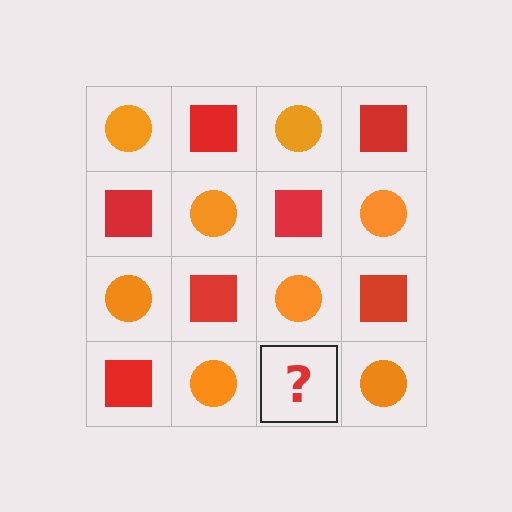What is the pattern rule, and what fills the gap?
The rule is that it alternates orange circle and red square in a checkerboard pattern. The gap should be filled with a red square.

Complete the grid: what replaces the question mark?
The question mark should be replaced with a red square.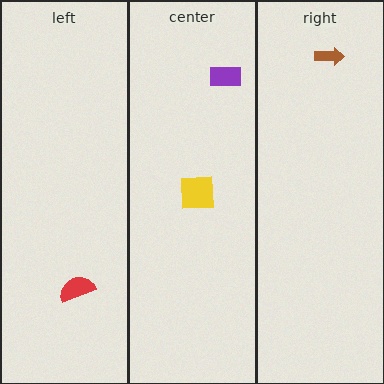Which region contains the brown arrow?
The right region.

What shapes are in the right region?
The brown arrow.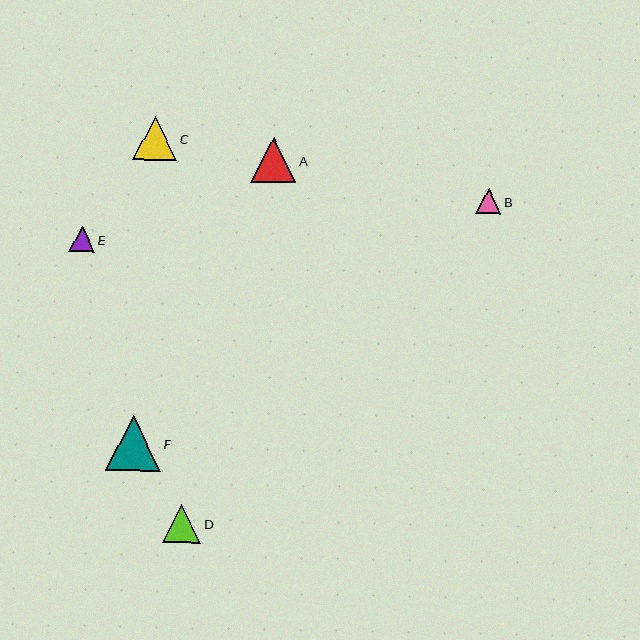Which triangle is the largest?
Triangle F is the largest with a size of approximately 54 pixels.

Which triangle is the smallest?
Triangle B is the smallest with a size of approximately 25 pixels.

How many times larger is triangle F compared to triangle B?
Triangle F is approximately 2.2 times the size of triangle B.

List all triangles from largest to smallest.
From largest to smallest: F, A, C, D, E, B.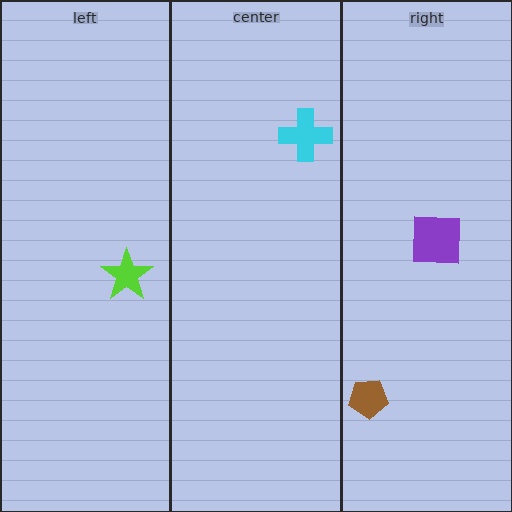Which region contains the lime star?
The left region.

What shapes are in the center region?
The cyan cross.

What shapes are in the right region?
The brown pentagon, the purple square.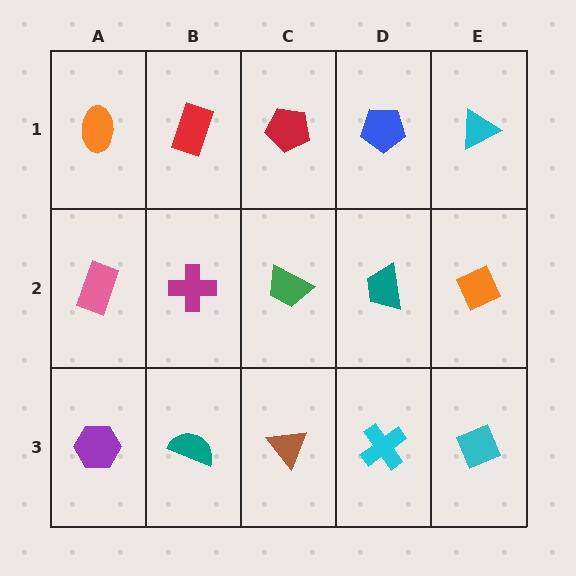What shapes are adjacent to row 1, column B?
A magenta cross (row 2, column B), an orange ellipse (row 1, column A), a red pentagon (row 1, column C).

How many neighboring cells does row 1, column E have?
2.